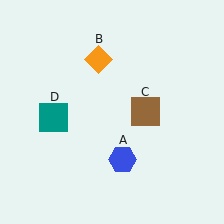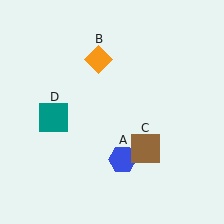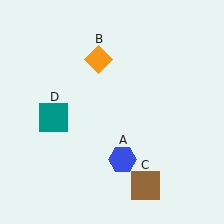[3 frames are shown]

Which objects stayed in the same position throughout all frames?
Blue hexagon (object A) and orange diamond (object B) and teal square (object D) remained stationary.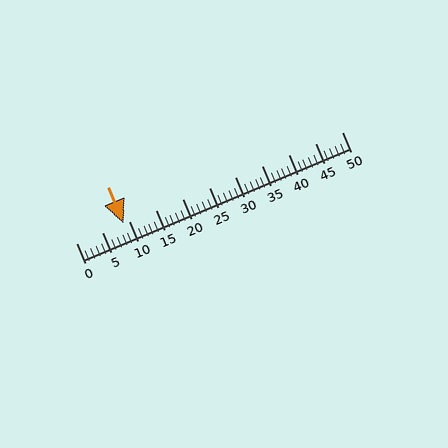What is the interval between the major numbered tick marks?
The major tick marks are spaced 5 units apart.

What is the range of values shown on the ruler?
The ruler shows values from 0 to 50.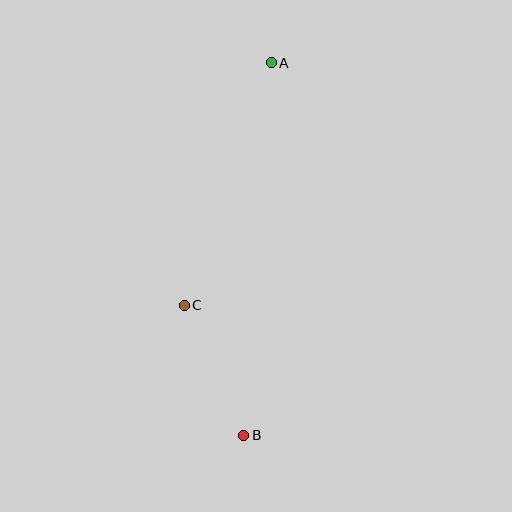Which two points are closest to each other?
Points B and C are closest to each other.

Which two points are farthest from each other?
Points A and B are farthest from each other.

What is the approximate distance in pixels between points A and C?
The distance between A and C is approximately 257 pixels.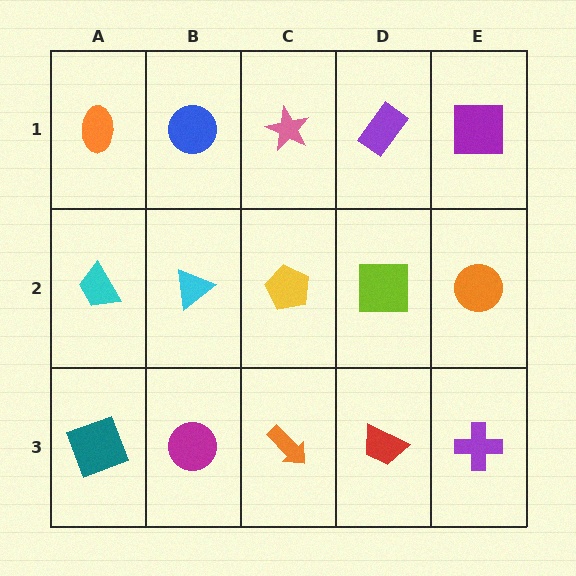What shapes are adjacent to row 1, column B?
A cyan triangle (row 2, column B), an orange ellipse (row 1, column A), a pink star (row 1, column C).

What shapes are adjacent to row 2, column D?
A purple rectangle (row 1, column D), a red trapezoid (row 3, column D), a yellow pentagon (row 2, column C), an orange circle (row 2, column E).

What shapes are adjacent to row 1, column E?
An orange circle (row 2, column E), a purple rectangle (row 1, column D).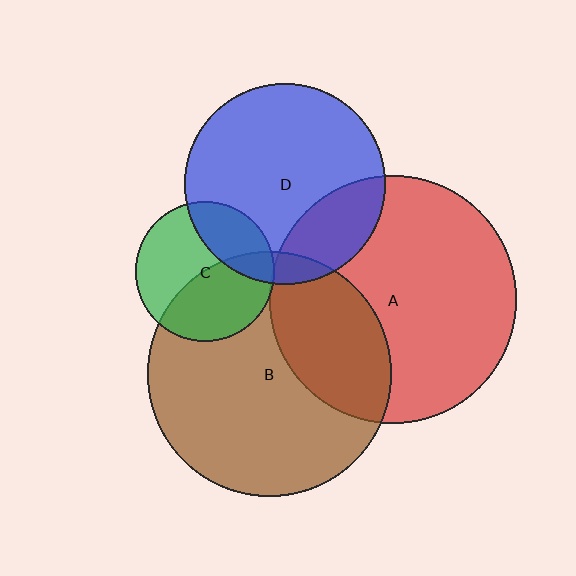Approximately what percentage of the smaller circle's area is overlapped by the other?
Approximately 30%.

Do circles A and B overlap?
Yes.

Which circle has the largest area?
Circle A (red).